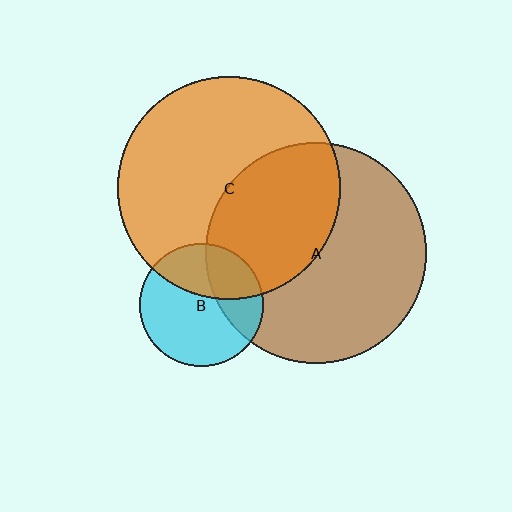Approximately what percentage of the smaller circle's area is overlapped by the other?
Approximately 35%.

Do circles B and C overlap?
Yes.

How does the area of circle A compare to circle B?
Approximately 3.2 times.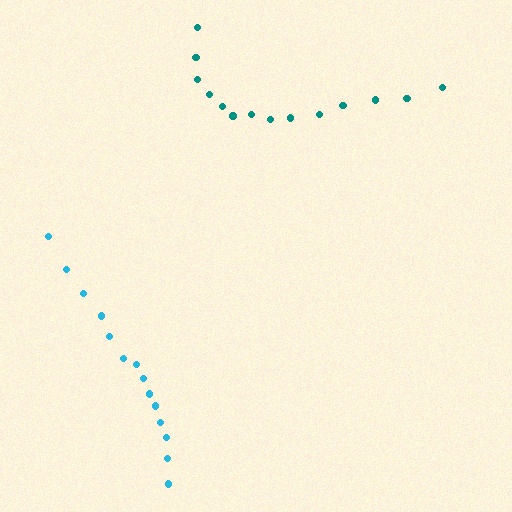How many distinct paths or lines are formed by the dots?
There are 2 distinct paths.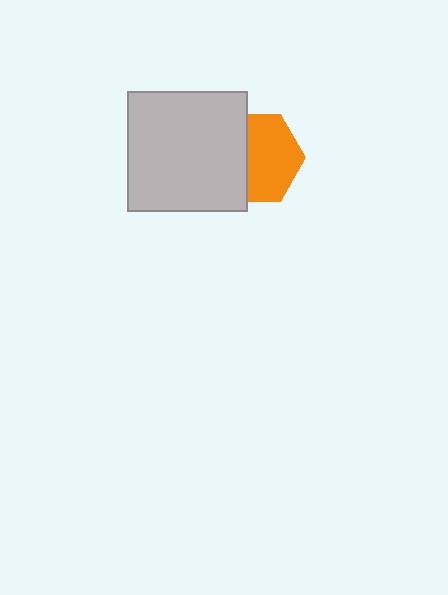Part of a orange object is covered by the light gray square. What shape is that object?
It is a hexagon.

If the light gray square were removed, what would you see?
You would see the complete orange hexagon.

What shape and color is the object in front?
The object in front is a light gray square.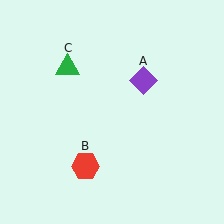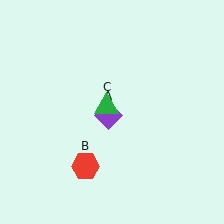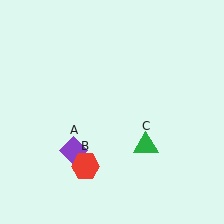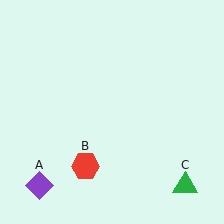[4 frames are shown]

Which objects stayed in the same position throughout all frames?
Red hexagon (object B) remained stationary.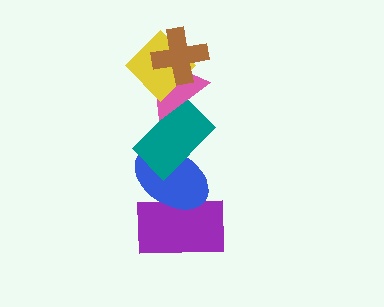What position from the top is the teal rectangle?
The teal rectangle is 4th from the top.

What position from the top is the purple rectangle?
The purple rectangle is 6th from the top.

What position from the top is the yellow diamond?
The yellow diamond is 2nd from the top.